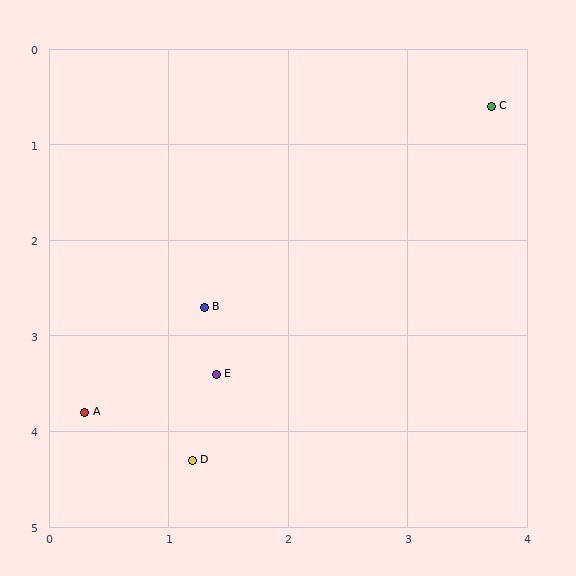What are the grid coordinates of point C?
Point C is at approximately (3.7, 0.6).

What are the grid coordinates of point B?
Point B is at approximately (1.3, 2.7).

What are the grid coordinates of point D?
Point D is at approximately (1.2, 4.3).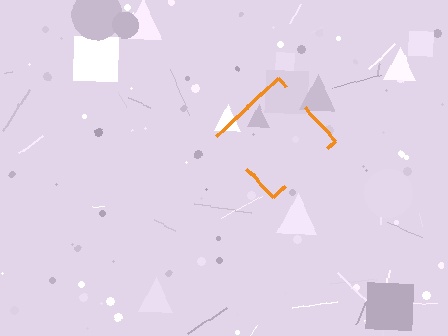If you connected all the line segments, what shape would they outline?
They would outline a diamond.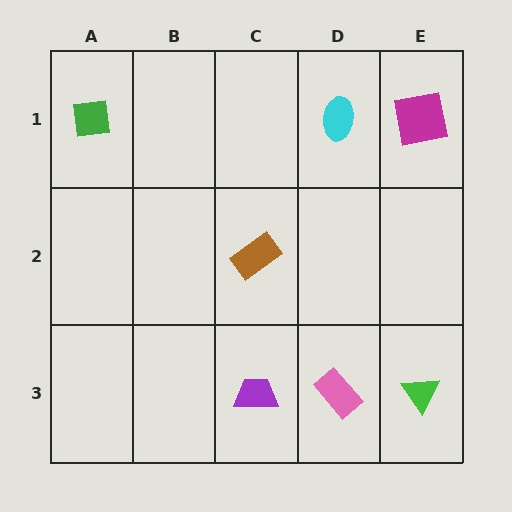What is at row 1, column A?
A green square.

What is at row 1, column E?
A magenta square.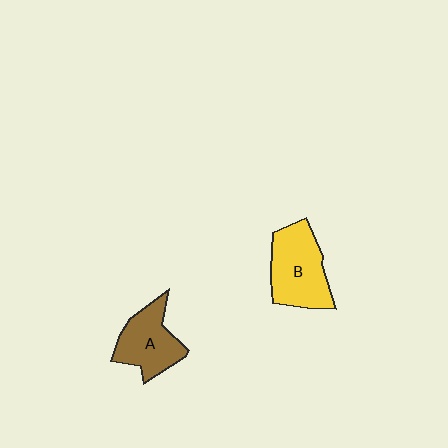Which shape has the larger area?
Shape B (yellow).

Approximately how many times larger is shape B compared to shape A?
Approximately 1.2 times.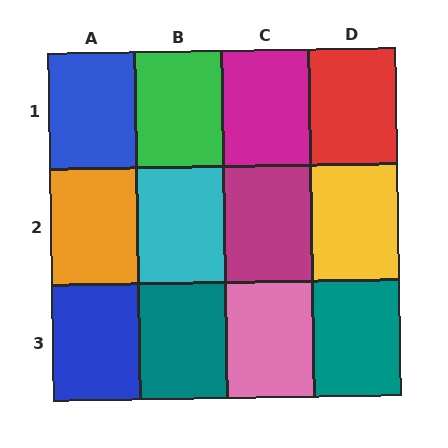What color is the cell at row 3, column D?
Teal.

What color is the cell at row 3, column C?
Pink.